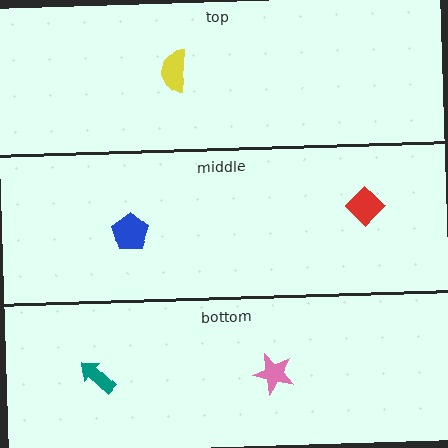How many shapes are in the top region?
1.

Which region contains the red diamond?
The middle region.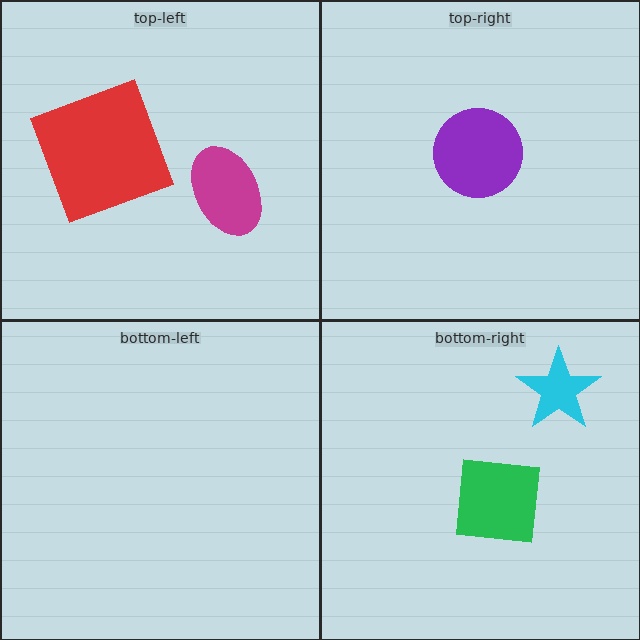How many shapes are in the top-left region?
2.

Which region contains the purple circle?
The top-right region.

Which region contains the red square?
The top-left region.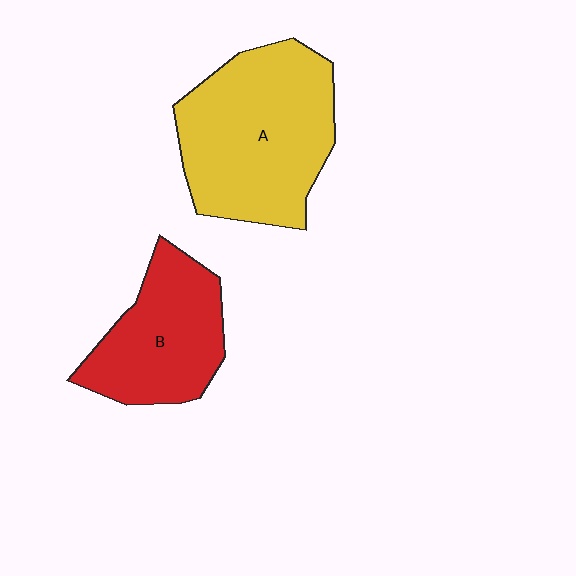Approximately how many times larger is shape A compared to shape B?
Approximately 1.5 times.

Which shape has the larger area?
Shape A (yellow).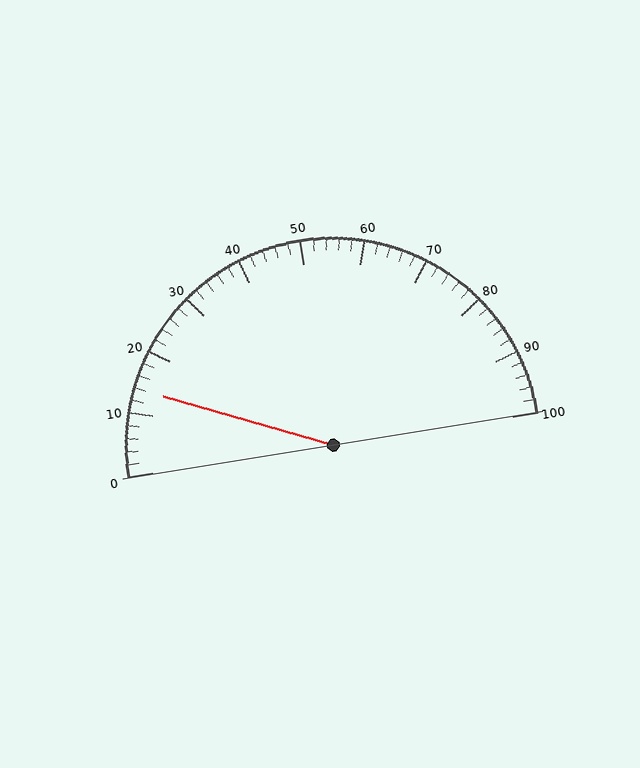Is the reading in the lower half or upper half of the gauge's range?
The reading is in the lower half of the range (0 to 100).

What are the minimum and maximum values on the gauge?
The gauge ranges from 0 to 100.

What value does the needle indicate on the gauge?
The needle indicates approximately 14.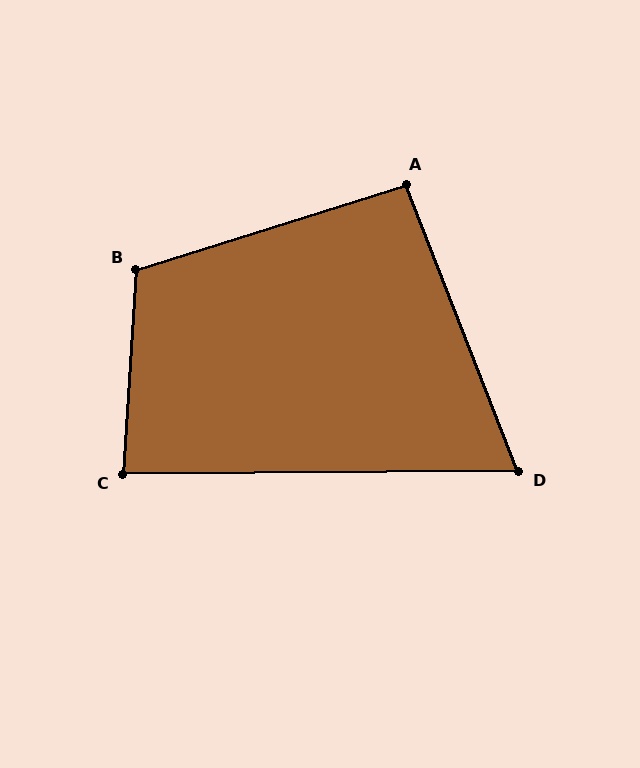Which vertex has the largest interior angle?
B, at approximately 111 degrees.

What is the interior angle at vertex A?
Approximately 94 degrees (approximately right).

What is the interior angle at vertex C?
Approximately 86 degrees (approximately right).